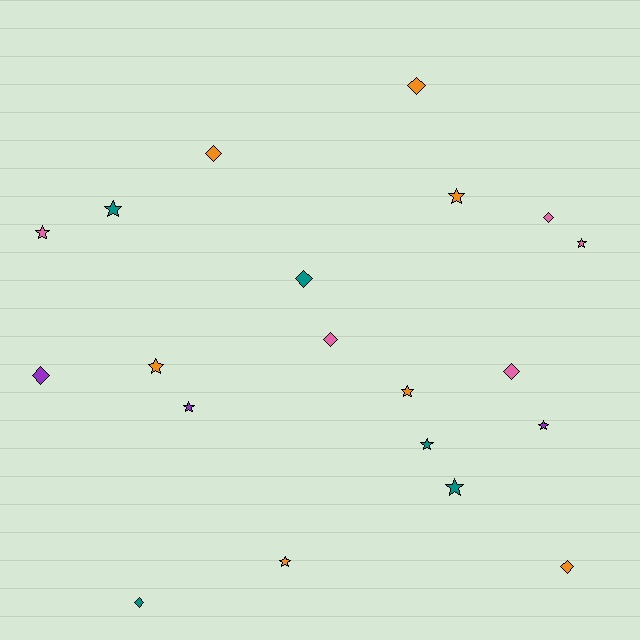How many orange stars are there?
There are 4 orange stars.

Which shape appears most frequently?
Star, with 11 objects.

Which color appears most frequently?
Orange, with 7 objects.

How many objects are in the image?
There are 20 objects.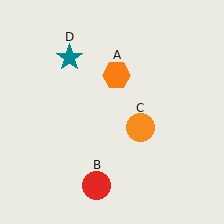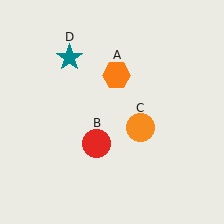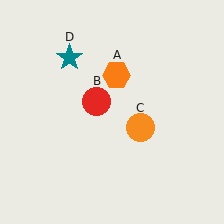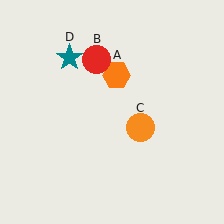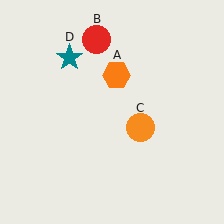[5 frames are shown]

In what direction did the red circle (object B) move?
The red circle (object B) moved up.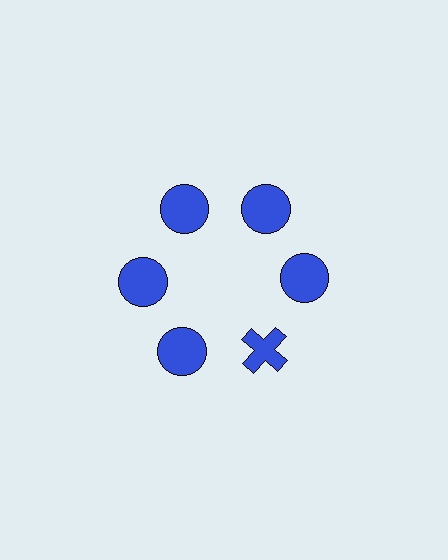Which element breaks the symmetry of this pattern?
The blue cross at roughly the 5 o'clock position breaks the symmetry. All other shapes are blue circles.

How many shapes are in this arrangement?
There are 6 shapes arranged in a ring pattern.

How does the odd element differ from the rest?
It has a different shape: cross instead of circle.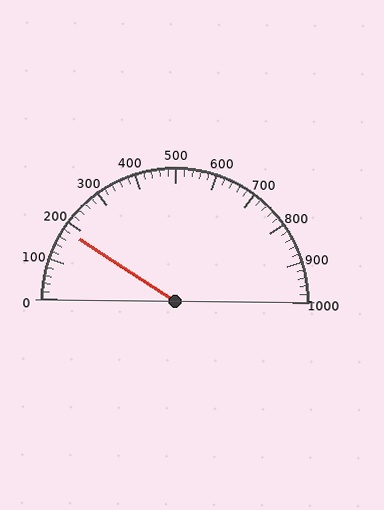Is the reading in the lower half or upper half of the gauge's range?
The reading is in the lower half of the range (0 to 1000).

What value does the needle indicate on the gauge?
The needle indicates approximately 180.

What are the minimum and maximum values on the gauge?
The gauge ranges from 0 to 1000.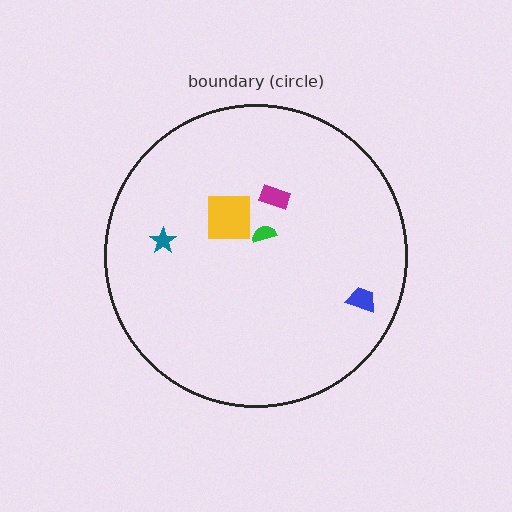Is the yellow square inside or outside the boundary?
Inside.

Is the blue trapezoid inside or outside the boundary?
Inside.